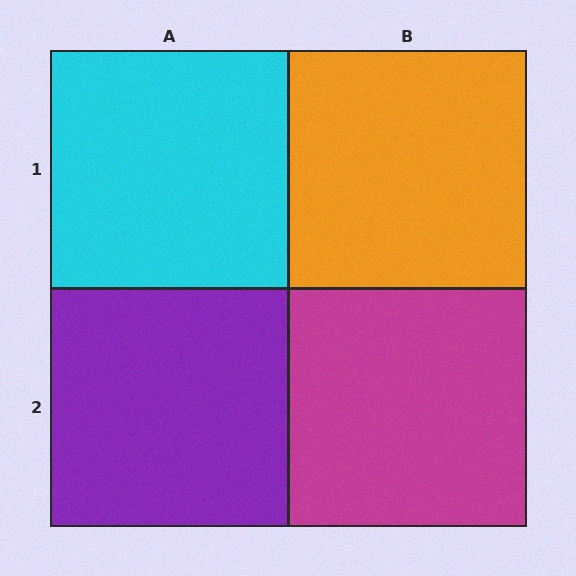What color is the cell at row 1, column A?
Cyan.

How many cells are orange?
1 cell is orange.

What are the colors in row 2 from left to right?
Purple, magenta.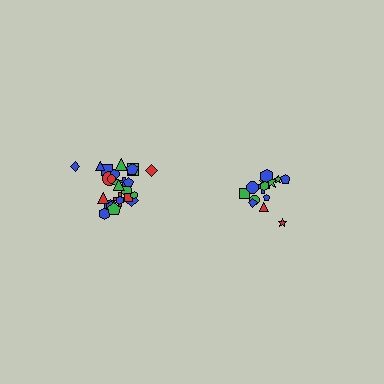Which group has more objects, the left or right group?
The left group.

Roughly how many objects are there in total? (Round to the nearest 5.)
Roughly 40 objects in total.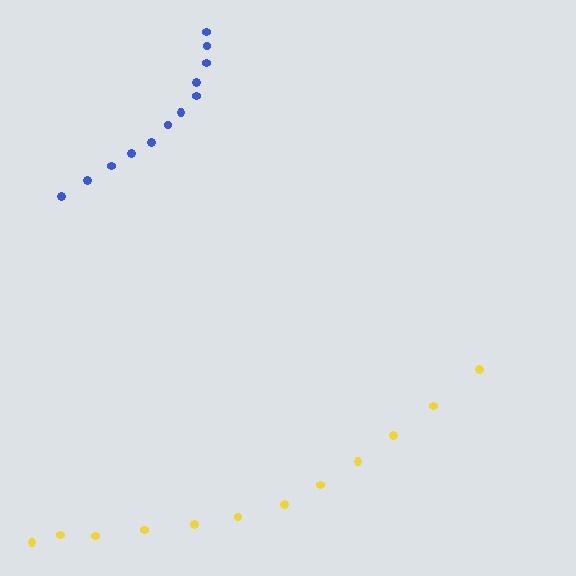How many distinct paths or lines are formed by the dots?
There are 2 distinct paths.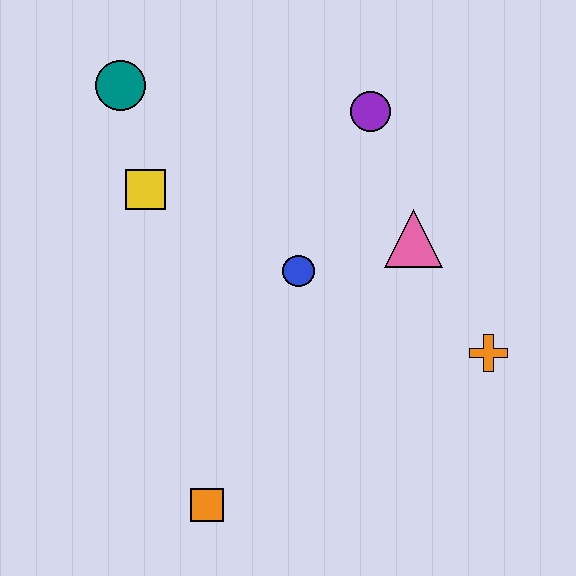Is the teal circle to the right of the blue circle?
No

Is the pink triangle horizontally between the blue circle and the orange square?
No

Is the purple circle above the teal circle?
No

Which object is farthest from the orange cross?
The teal circle is farthest from the orange cross.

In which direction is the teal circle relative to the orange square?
The teal circle is above the orange square.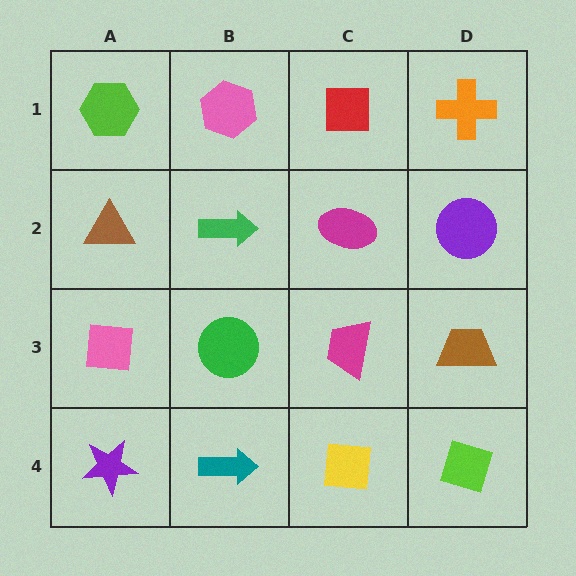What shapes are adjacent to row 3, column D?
A purple circle (row 2, column D), a lime diamond (row 4, column D), a magenta trapezoid (row 3, column C).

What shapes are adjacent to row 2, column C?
A red square (row 1, column C), a magenta trapezoid (row 3, column C), a green arrow (row 2, column B), a purple circle (row 2, column D).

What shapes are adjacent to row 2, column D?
An orange cross (row 1, column D), a brown trapezoid (row 3, column D), a magenta ellipse (row 2, column C).